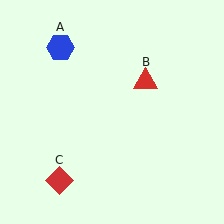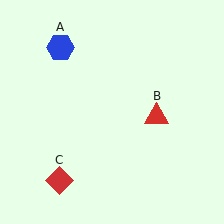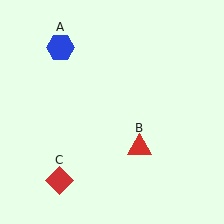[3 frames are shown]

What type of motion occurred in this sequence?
The red triangle (object B) rotated clockwise around the center of the scene.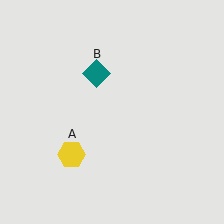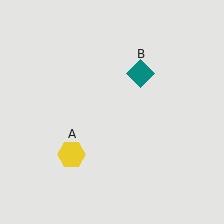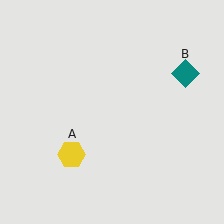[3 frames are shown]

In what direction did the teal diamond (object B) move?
The teal diamond (object B) moved right.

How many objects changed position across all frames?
1 object changed position: teal diamond (object B).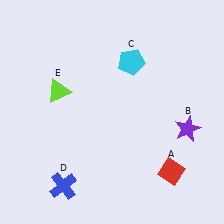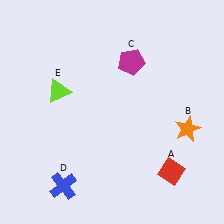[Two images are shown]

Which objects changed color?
B changed from purple to orange. C changed from cyan to magenta.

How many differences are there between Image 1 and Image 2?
There are 2 differences between the two images.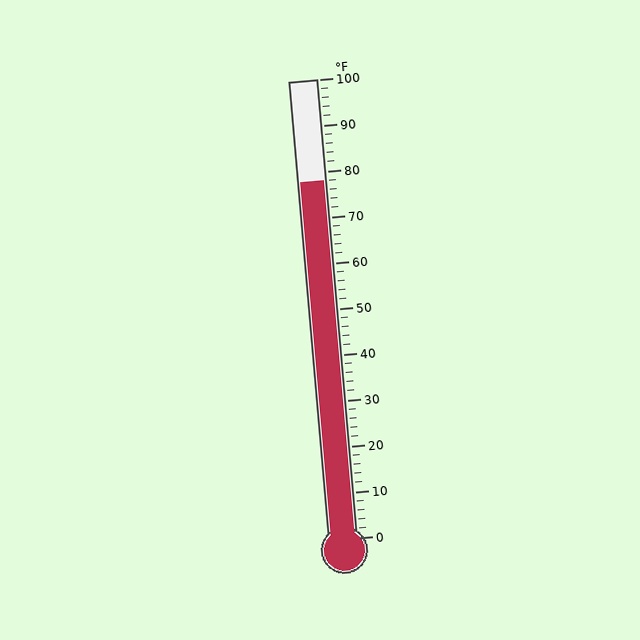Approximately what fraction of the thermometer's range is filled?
The thermometer is filled to approximately 80% of its range.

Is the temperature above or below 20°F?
The temperature is above 20°F.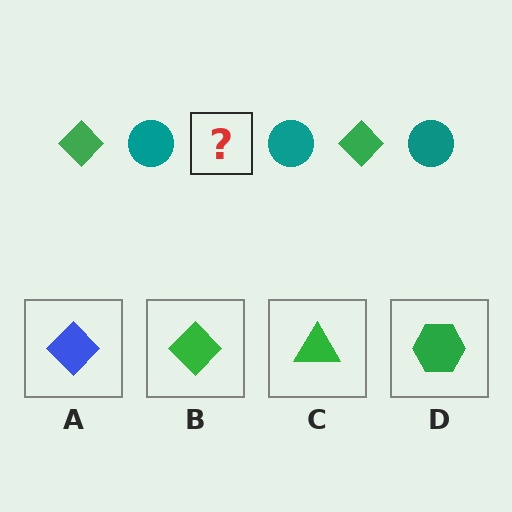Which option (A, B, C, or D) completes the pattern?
B.